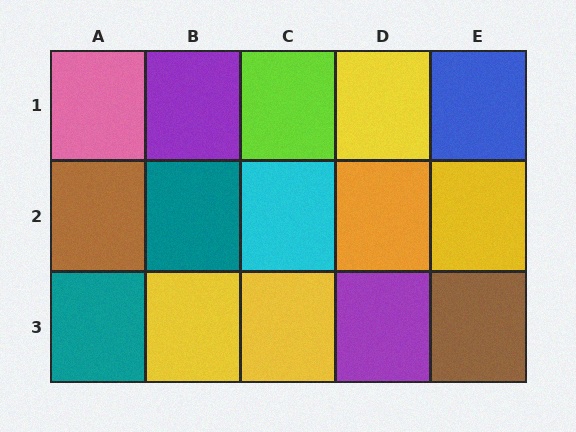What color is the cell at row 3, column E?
Brown.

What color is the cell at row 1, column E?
Blue.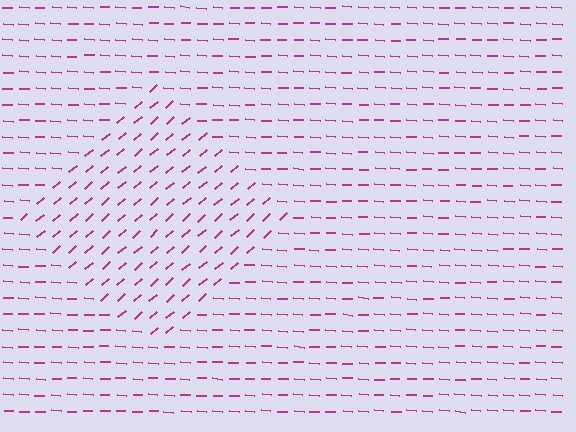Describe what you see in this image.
The image is filled with small magenta line segments. A diamond region in the image has lines oriented differently from the surrounding lines, creating a visible texture boundary.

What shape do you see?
I see a diamond.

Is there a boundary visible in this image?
Yes, there is a texture boundary formed by a change in line orientation.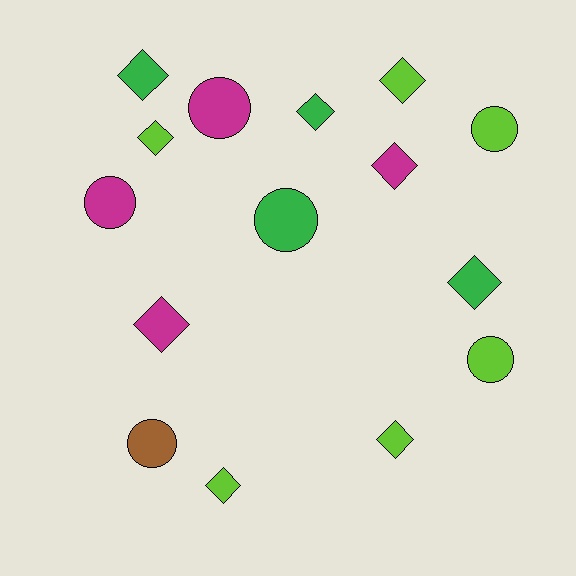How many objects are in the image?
There are 15 objects.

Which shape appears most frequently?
Diamond, with 9 objects.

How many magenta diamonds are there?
There are 2 magenta diamonds.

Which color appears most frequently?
Lime, with 6 objects.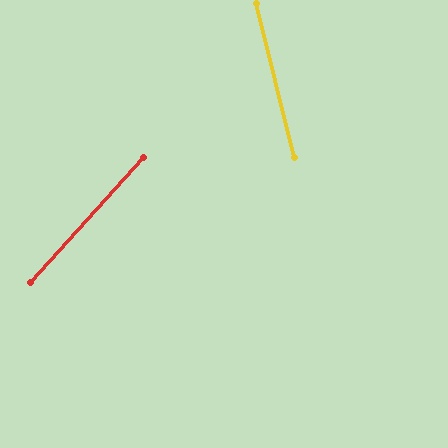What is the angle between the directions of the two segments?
Approximately 56 degrees.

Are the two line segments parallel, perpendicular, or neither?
Neither parallel nor perpendicular — they differ by about 56°.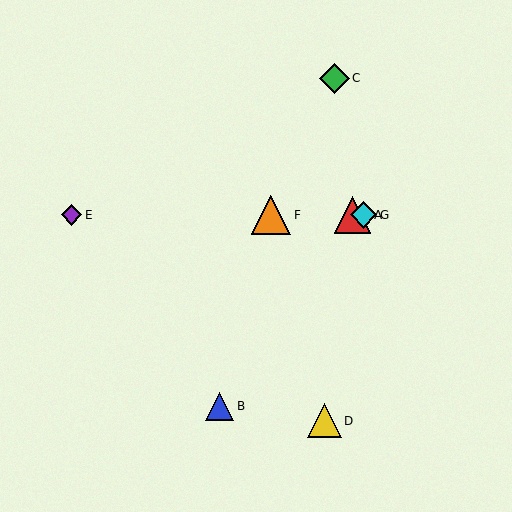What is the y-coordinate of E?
Object E is at y≈215.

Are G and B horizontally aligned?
No, G is at y≈215 and B is at y≈406.